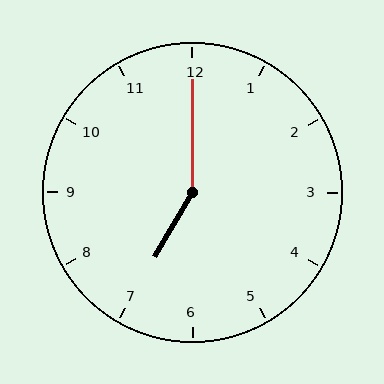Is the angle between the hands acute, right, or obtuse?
It is obtuse.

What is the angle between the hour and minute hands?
Approximately 150 degrees.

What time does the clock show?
7:00.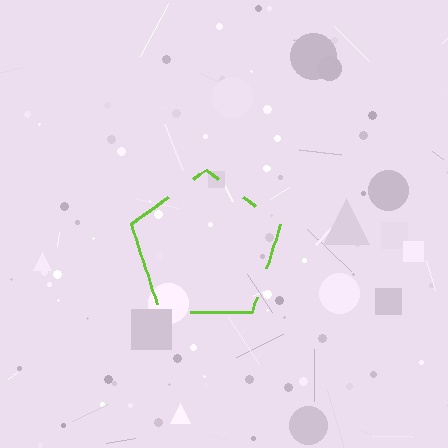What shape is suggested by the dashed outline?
The dashed outline suggests a pentagon.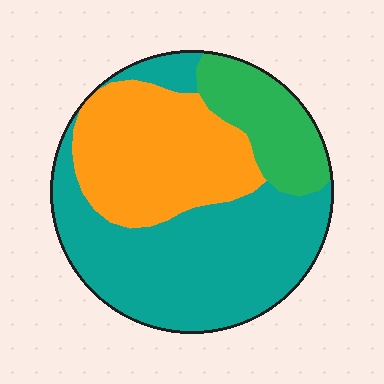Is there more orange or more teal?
Teal.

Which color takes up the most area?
Teal, at roughly 50%.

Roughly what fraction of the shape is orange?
Orange covers about 30% of the shape.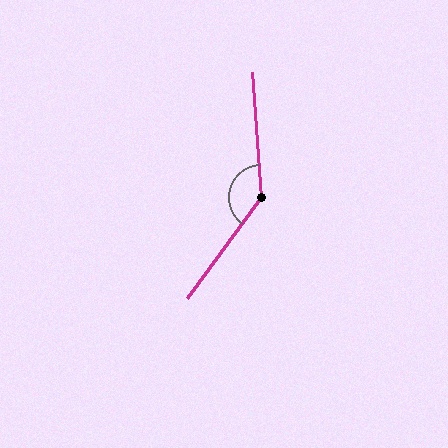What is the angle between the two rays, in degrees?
Approximately 140 degrees.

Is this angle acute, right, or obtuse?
It is obtuse.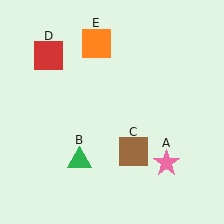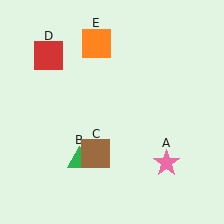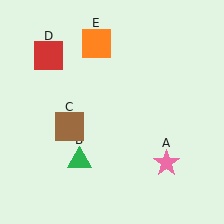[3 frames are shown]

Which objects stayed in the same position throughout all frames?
Pink star (object A) and green triangle (object B) and red square (object D) and orange square (object E) remained stationary.